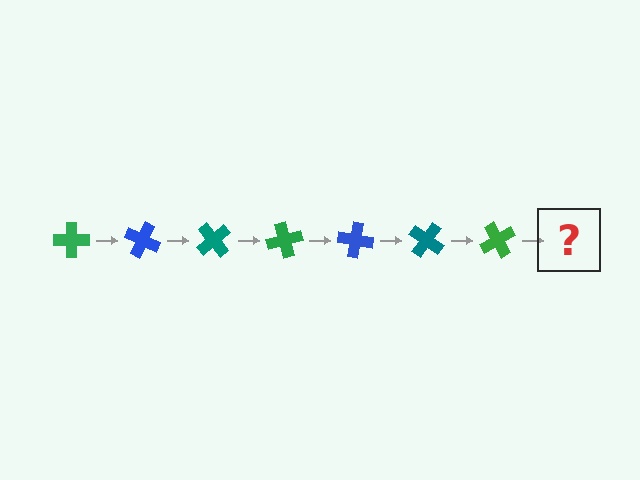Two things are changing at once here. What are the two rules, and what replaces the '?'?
The two rules are that it rotates 25 degrees each step and the color cycles through green, blue, and teal. The '?' should be a blue cross, rotated 175 degrees from the start.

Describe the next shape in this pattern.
It should be a blue cross, rotated 175 degrees from the start.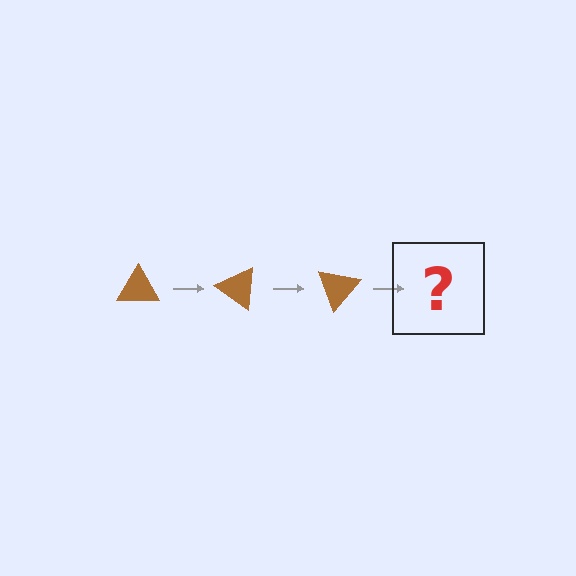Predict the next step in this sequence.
The next step is a brown triangle rotated 105 degrees.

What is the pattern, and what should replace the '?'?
The pattern is that the triangle rotates 35 degrees each step. The '?' should be a brown triangle rotated 105 degrees.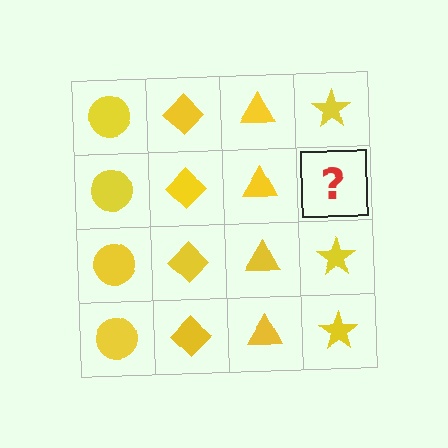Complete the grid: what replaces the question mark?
The question mark should be replaced with a yellow star.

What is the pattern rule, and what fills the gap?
The rule is that each column has a consistent shape. The gap should be filled with a yellow star.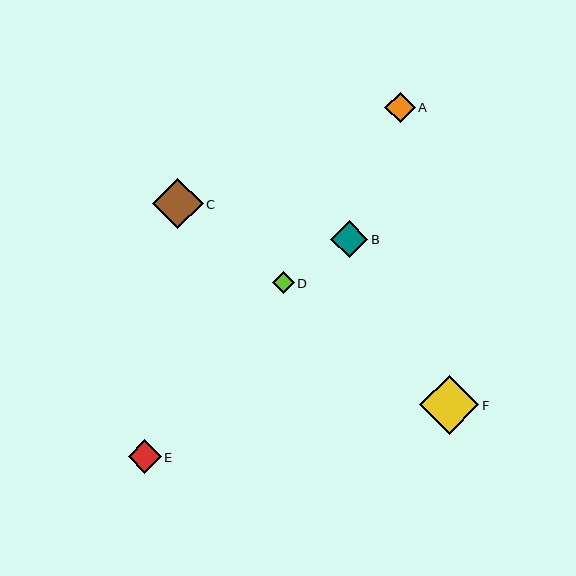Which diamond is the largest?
Diamond F is the largest with a size of approximately 59 pixels.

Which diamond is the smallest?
Diamond D is the smallest with a size of approximately 22 pixels.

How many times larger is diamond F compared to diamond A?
Diamond F is approximately 1.9 times the size of diamond A.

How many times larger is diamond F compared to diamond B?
Diamond F is approximately 1.6 times the size of diamond B.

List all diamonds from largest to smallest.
From largest to smallest: F, C, B, E, A, D.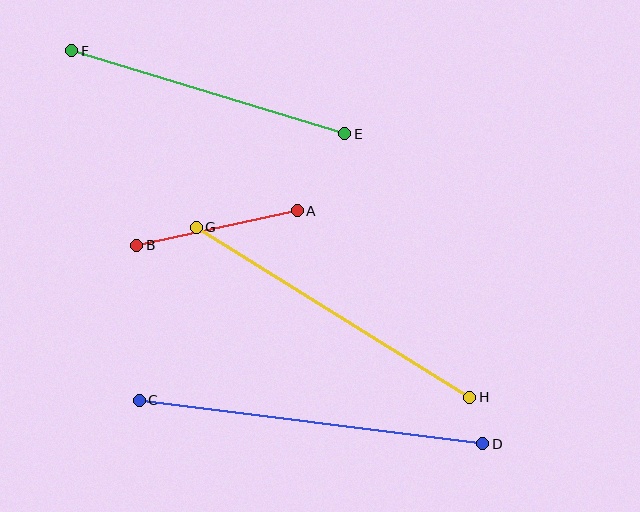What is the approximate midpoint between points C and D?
The midpoint is at approximately (311, 422) pixels.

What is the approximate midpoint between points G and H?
The midpoint is at approximately (333, 312) pixels.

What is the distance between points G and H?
The distance is approximately 322 pixels.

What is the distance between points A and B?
The distance is approximately 164 pixels.